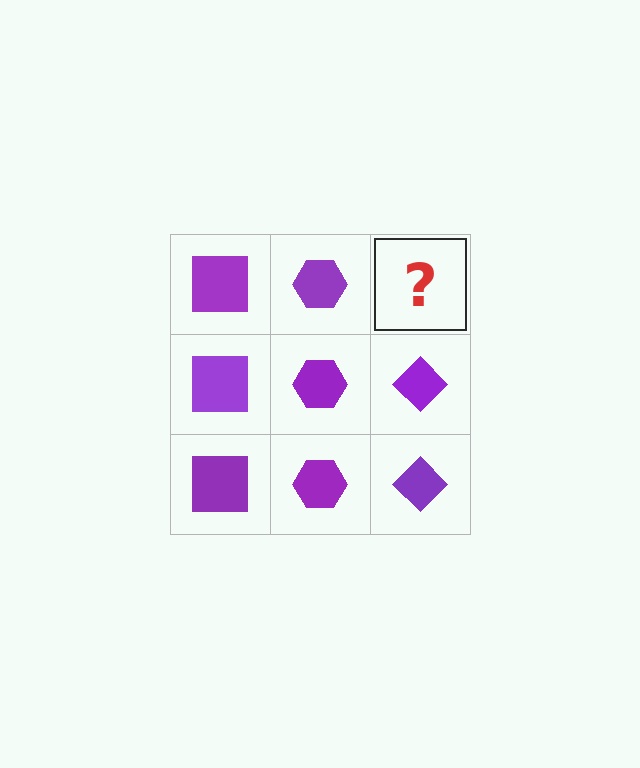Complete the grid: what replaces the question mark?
The question mark should be replaced with a purple diamond.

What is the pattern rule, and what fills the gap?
The rule is that each column has a consistent shape. The gap should be filled with a purple diamond.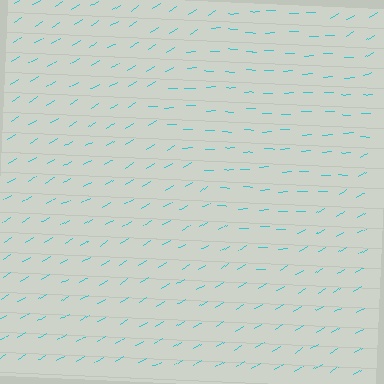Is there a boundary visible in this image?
Yes, there is a texture boundary formed by a change in line orientation.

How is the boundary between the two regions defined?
The boundary is defined purely by a change in line orientation (approximately 30 degrees difference). All lines are the same color and thickness.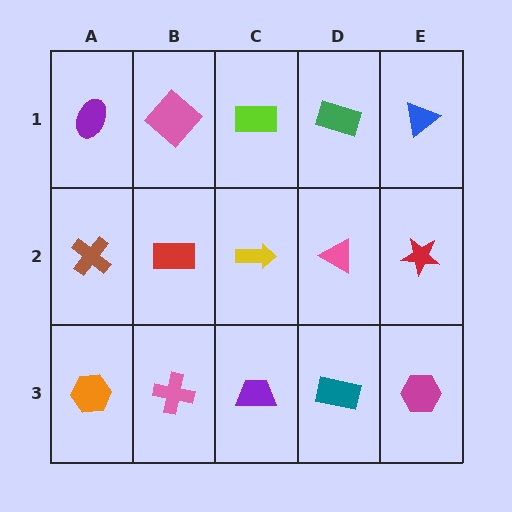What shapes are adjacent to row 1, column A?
A brown cross (row 2, column A), a pink diamond (row 1, column B).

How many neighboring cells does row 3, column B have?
3.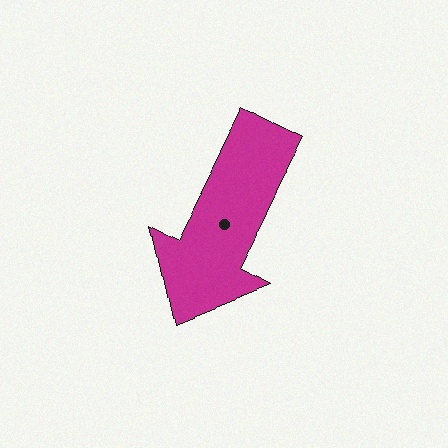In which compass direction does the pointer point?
Southwest.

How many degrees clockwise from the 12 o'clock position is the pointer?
Approximately 208 degrees.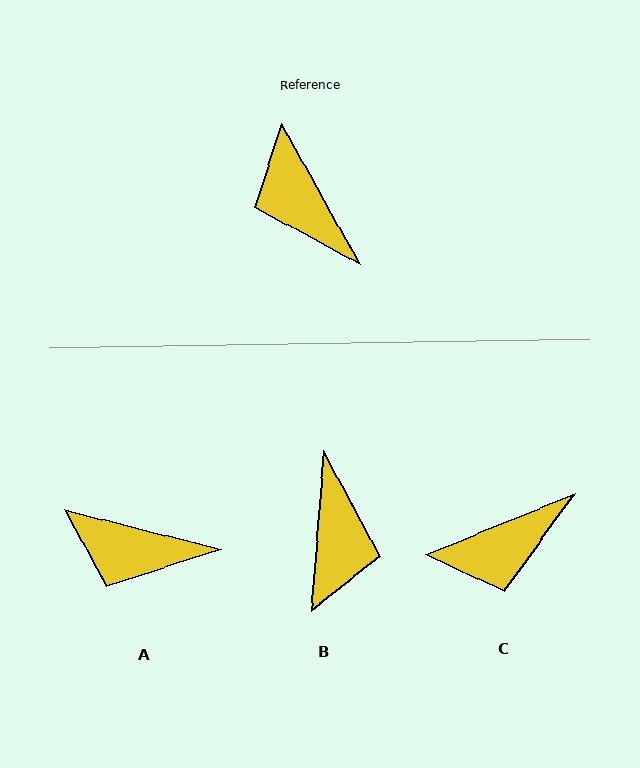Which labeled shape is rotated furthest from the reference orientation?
B, about 147 degrees away.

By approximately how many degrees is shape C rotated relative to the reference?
Approximately 83 degrees counter-clockwise.